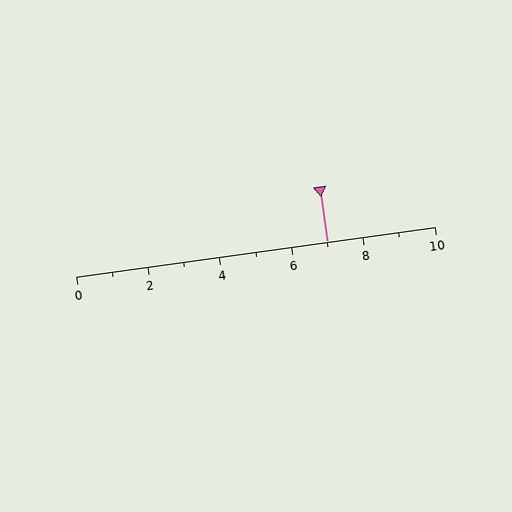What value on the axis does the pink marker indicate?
The marker indicates approximately 7.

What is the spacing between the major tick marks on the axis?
The major ticks are spaced 2 apart.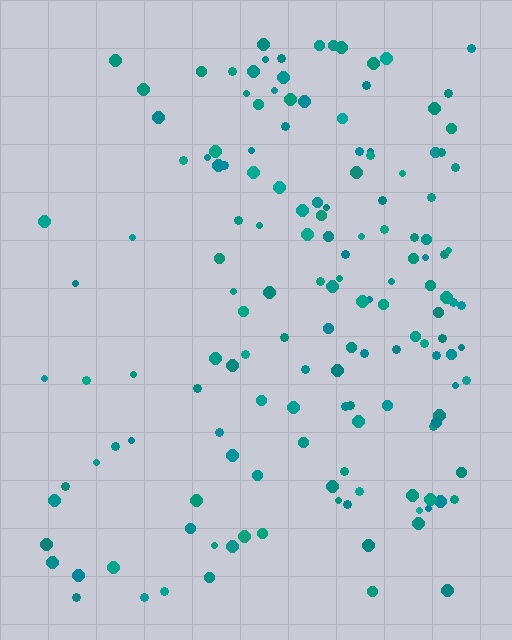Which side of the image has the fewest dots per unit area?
The left.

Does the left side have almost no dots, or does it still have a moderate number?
Still a moderate number, just noticeably fewer than the right.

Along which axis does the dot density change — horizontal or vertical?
Horizontal.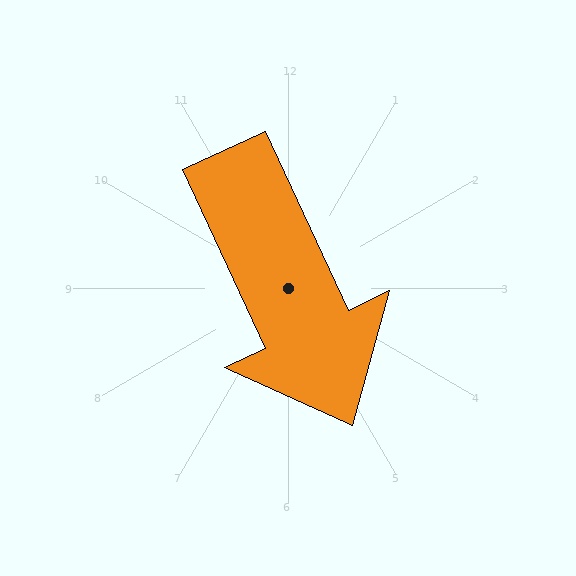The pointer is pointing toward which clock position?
Roughly 5 o'clock.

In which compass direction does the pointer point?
Southeast.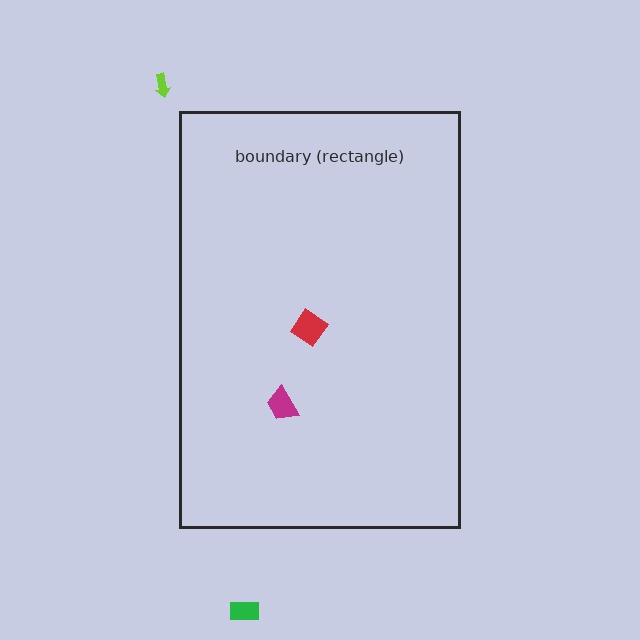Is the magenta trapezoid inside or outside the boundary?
Inside.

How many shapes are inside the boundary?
2 inside, 2 outside.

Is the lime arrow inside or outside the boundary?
Outside.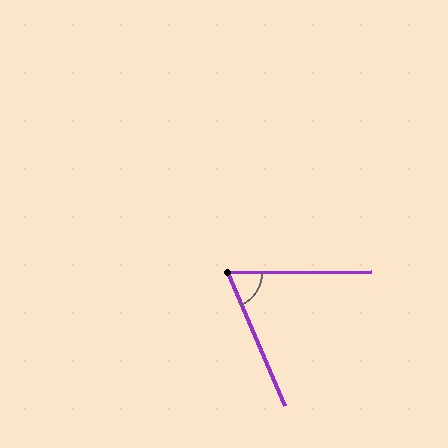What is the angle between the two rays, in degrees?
Approximately 67 degrees.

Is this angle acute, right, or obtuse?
It is acute.